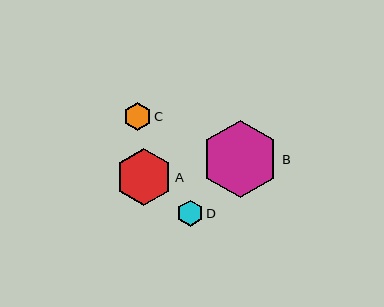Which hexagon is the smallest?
Hexagon D is the smallest with a size of approximately 27 pixels.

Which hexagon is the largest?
Hexagon B is the largest with a size of approximately 78 pixels.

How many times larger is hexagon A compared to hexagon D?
Hexagon A is approximately 2.1 times the size of hexagon D.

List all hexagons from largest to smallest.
From largest to smallest: B, A, C, D.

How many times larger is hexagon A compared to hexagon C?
Hexagon A is approximately 2.1 times the size of hexagon C.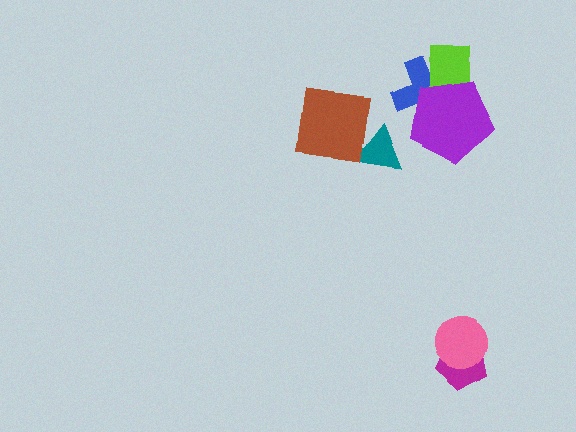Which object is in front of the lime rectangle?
The purple pentagon is in front of the lime rectangle.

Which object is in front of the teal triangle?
The brown square is in front of the teal triangle.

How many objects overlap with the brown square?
1 object overlaps with the brown square.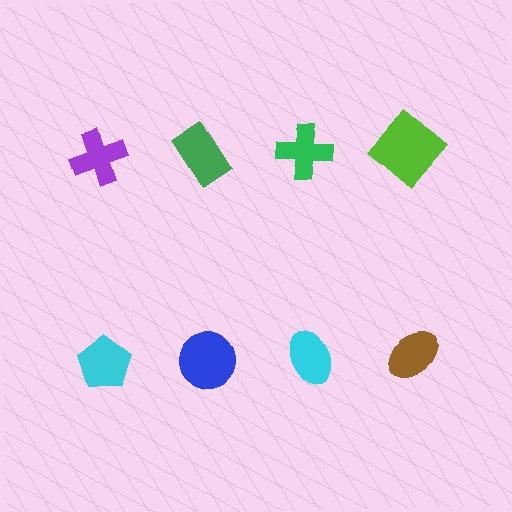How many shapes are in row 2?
4 shapes.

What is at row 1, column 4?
A lime diamond.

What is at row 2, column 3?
A cyan ellipse.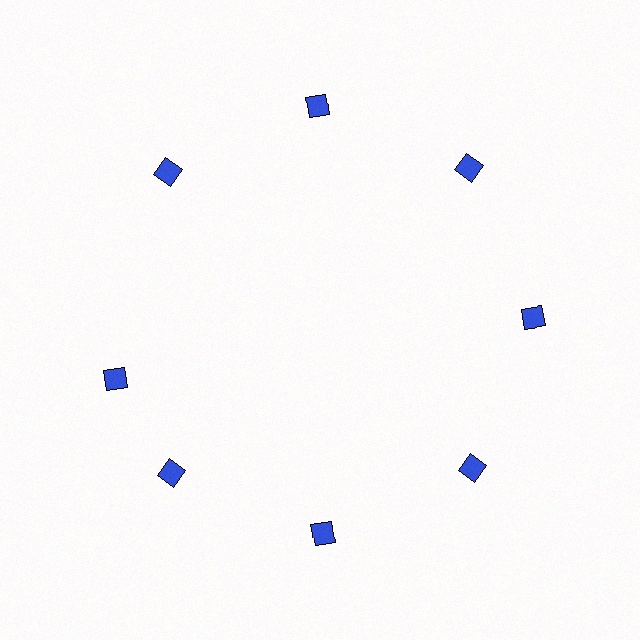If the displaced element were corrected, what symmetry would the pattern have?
It would have 8-fold rotational symmetry — the pattern would map onto itself every 45 degrees.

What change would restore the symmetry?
The symmetry would be restored by rotating it back into even spacing with its neighbors so that all 8 diamonds sit at equal angles and equal distance from the center.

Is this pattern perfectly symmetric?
No. The 8 blue diamonds are arranged in a ring, but one element near the 9 o'clock position is rotated out of alignment along the ring, breaking the 8-fold rotational symmetry.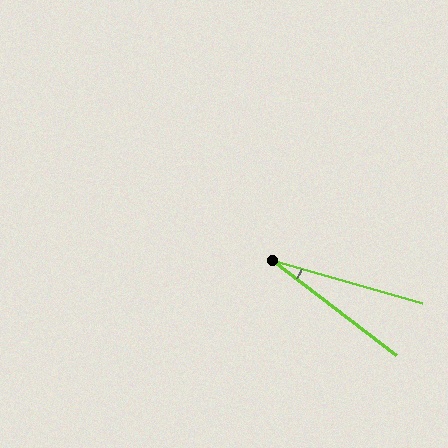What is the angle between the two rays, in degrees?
Approximately 21 degrees.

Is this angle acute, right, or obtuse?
It is acute.